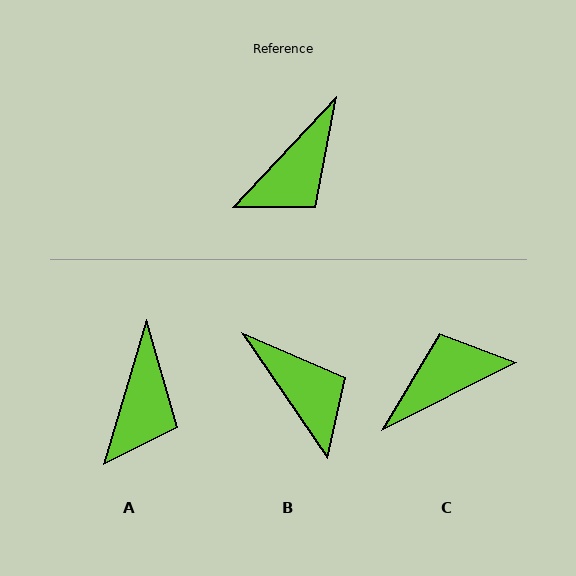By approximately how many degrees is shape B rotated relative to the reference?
Approximately 77 degrees counter-clockwise.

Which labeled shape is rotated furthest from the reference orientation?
C, about 160 degrees away.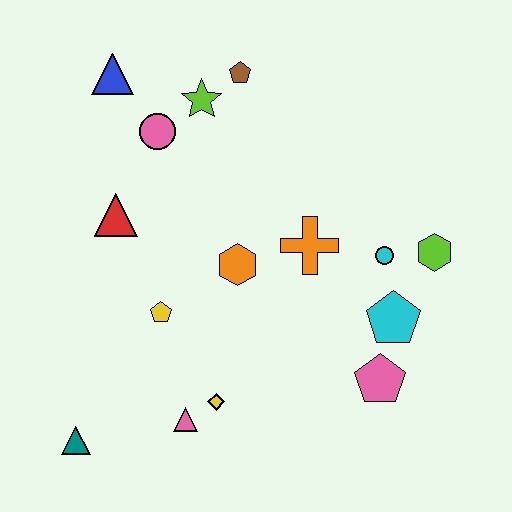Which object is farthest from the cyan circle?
The teal triangle is farthest from the cyan circle.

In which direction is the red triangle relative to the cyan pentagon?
The red triangle is to the left of the cyan pentagon.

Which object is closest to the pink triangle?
The yellow diamond is closest to the pink triangle.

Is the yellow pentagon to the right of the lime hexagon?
No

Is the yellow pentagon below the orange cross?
Yes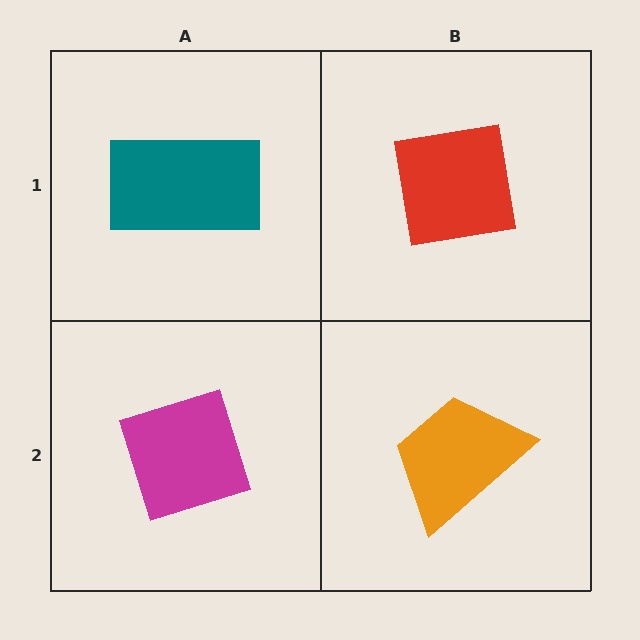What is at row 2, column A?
A magenta diamond.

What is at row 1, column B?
A red square.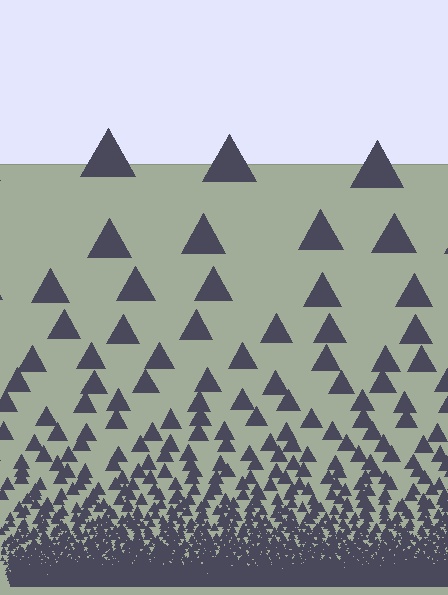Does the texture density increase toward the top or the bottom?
Density increases toward the bottom.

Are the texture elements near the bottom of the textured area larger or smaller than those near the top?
Smaller. The gradient is inverted — elements near the bottom are smaller and denser.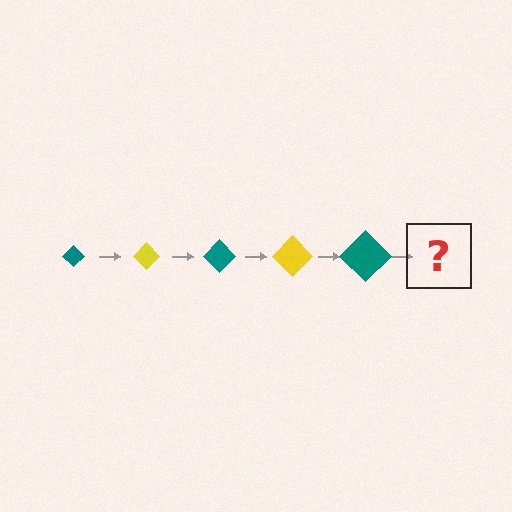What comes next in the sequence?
The next element should be a yellow diamond, larger than the previous one.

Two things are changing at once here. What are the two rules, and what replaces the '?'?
The two rules are that the diamond grows larger each step and the color cycles through teal and yellow. The '?' should be a yellow diamond, larger than the previous one.